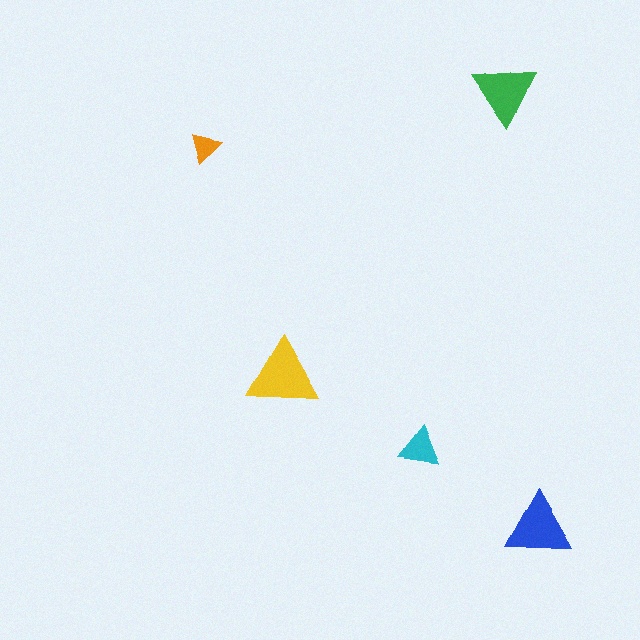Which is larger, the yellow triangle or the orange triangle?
The yellow one.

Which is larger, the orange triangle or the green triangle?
The green one.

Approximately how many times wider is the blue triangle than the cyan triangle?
About 1.5 times wider.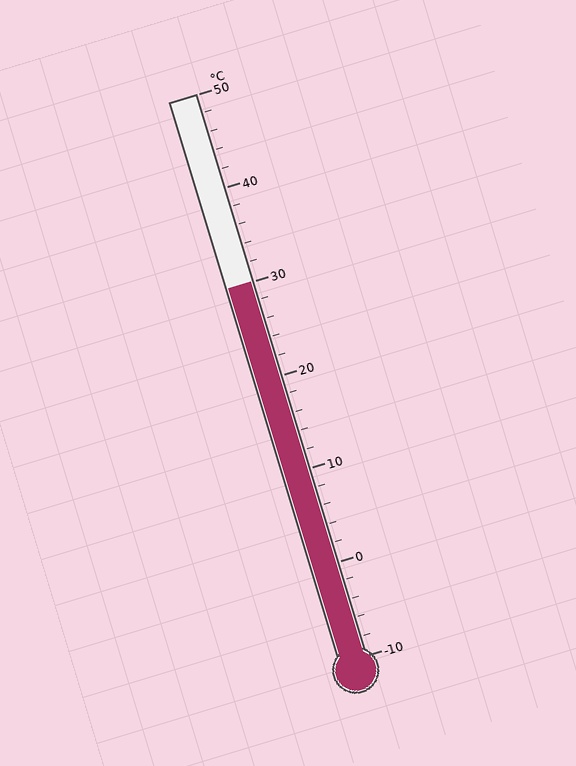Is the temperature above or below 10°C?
The temperature is above 10°C.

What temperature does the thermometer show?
The thermometer shows approximately 30°C.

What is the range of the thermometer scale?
The thermometer scale ranges from -10°C to 50°C.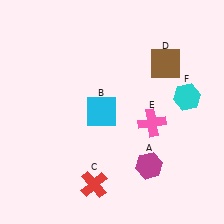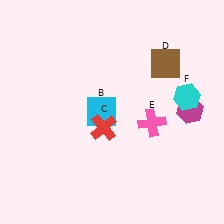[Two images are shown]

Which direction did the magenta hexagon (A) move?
The magenta hexagon (A) moved up.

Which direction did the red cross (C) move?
The red cross (C) moved up.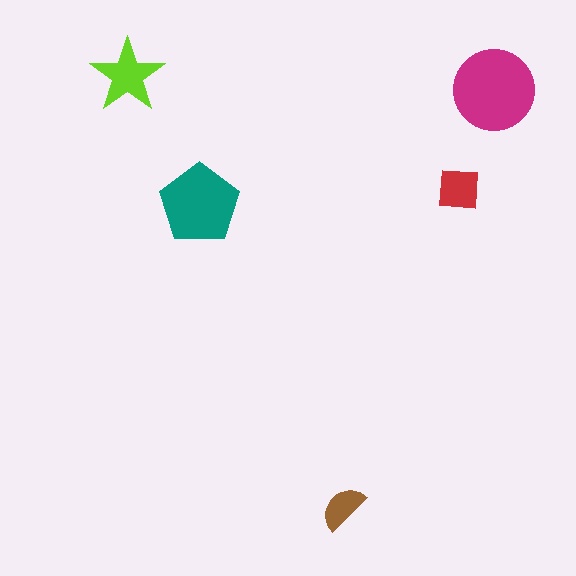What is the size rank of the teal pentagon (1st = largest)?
2nd.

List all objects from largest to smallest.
The magenta circle, the teal pentagon, the lime star, the red square, the brown semicircle.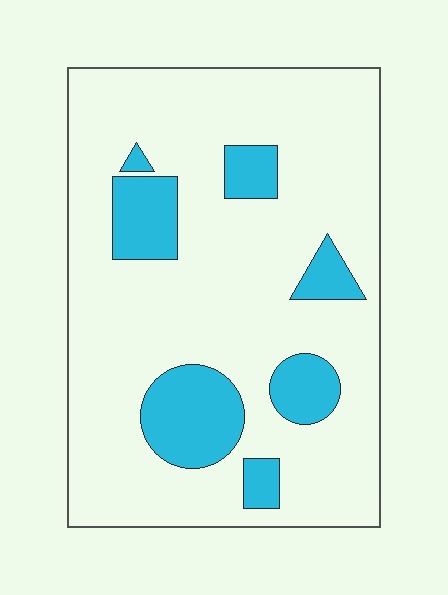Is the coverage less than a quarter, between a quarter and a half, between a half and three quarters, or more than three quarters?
Less than a quarter.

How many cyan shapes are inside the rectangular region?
7.